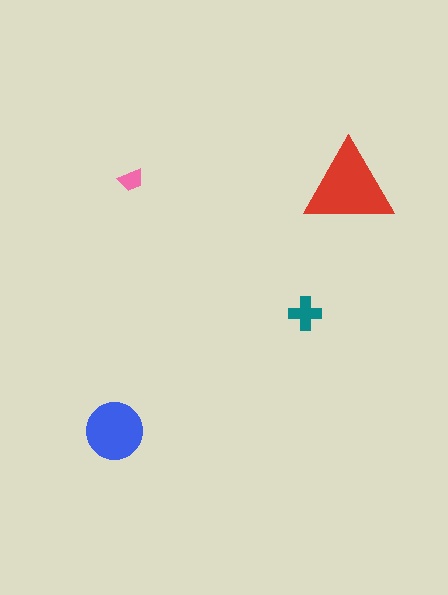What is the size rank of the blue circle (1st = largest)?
2nd.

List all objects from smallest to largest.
The pink trapezoid, the teal cross, the blue circle, the red triangle.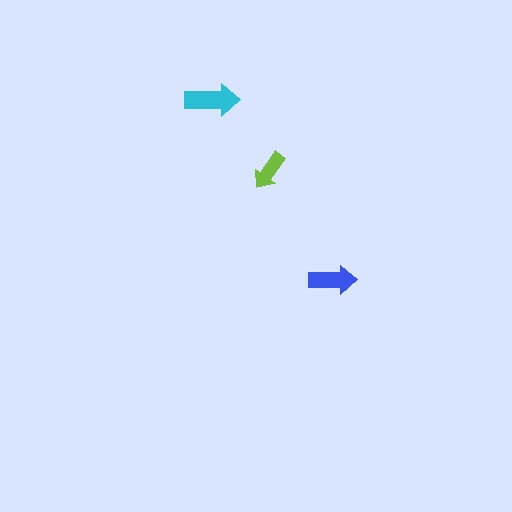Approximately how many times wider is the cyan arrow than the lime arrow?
About 1.5 times wider.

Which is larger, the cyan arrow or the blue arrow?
The cyan one.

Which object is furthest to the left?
The cyan arrow is leftmost.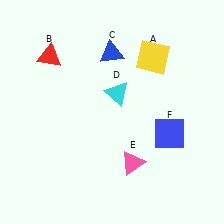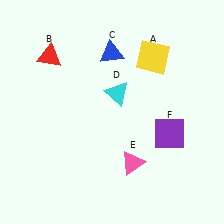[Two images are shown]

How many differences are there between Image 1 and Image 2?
There is 1 difference between the two images.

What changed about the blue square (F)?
In Image 1, F is blue. In Image 2, it changed to purple.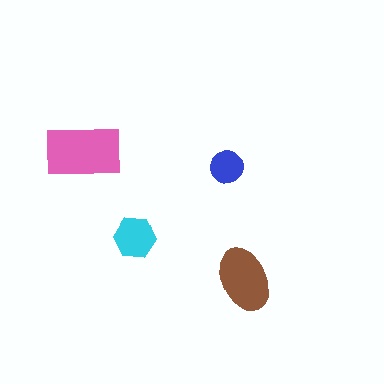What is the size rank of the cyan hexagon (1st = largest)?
3rd.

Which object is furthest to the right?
The brown ellipse is rightmost.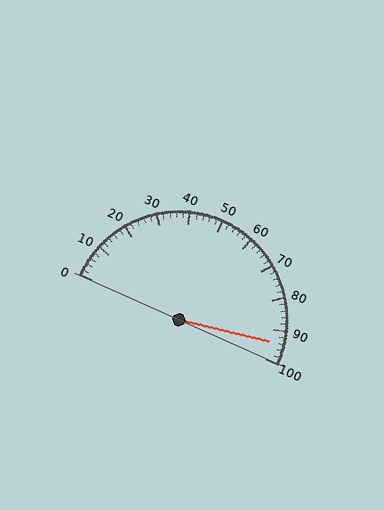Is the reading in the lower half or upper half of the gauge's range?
The reading is in the upper half of the range (0 to 100).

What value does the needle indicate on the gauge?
The needle indicates approximately 94.